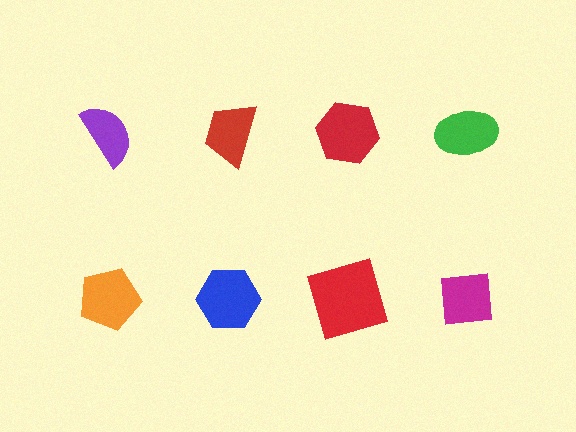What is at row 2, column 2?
A blue hexagon.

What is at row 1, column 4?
A green ellipse.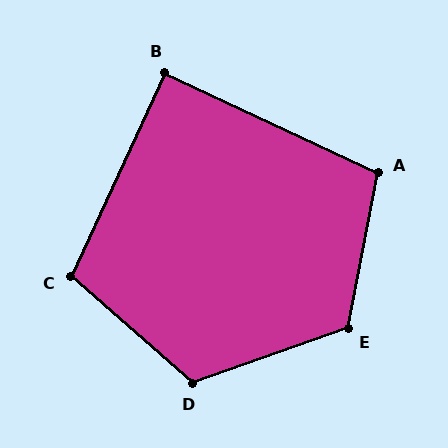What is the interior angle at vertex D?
Approximately 120 degrees (obtuse).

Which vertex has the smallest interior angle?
B, at approximately 90 degrees.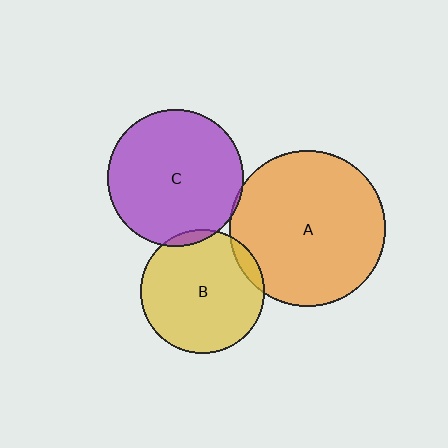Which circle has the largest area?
Circle A (orange).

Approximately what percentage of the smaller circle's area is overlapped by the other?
Approximately 5%.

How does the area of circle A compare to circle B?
Approximately 1.6 times.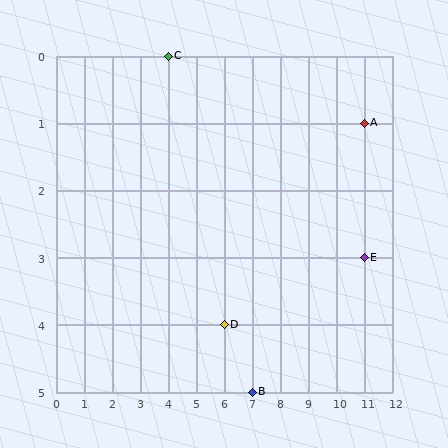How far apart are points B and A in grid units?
Points B and A are 4 columns and 4 rows apart (about 5.7 grid units diagonally).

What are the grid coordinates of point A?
Point A is at grid coordinates (11, 1).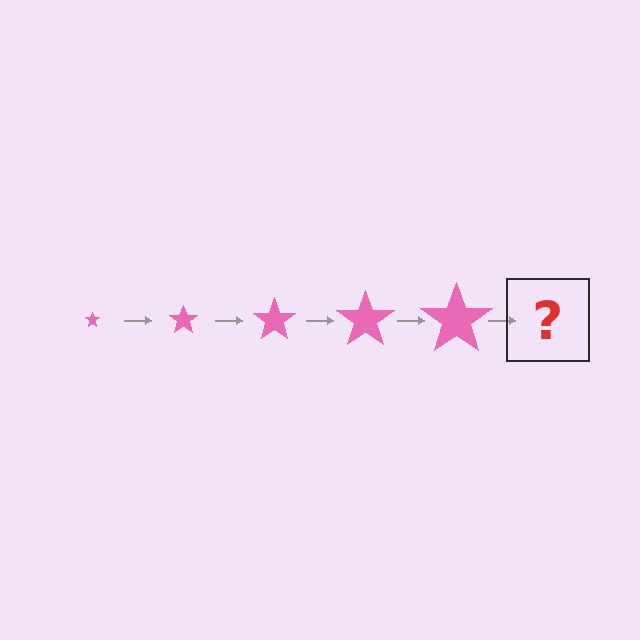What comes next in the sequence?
The next element should be a pink star, larger than the previous one.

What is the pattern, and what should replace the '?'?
The pattern is that the star gets progressively larger each step. The '?' should be a pink star, larger than the previous one.